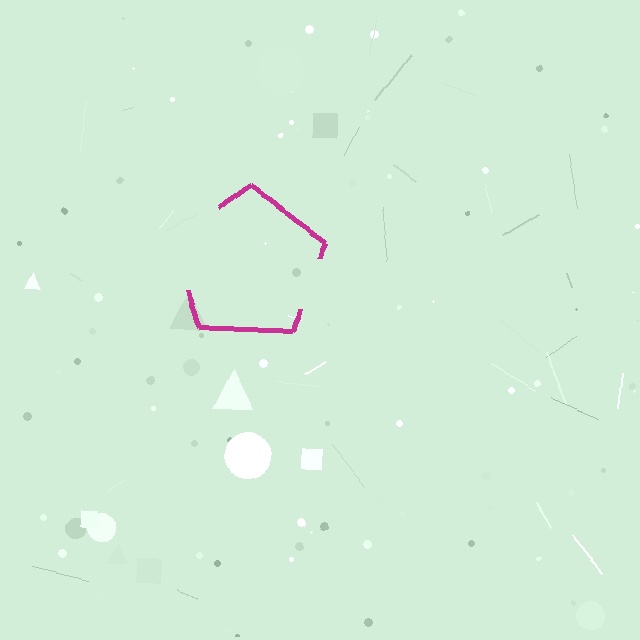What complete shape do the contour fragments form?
The contour fragments form a pentagon.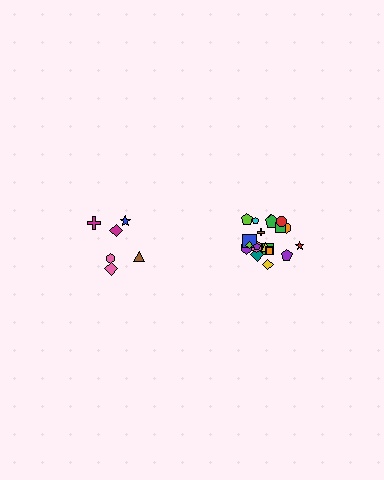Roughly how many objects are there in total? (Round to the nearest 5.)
Roughly 30 objects in total.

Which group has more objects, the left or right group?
The right group.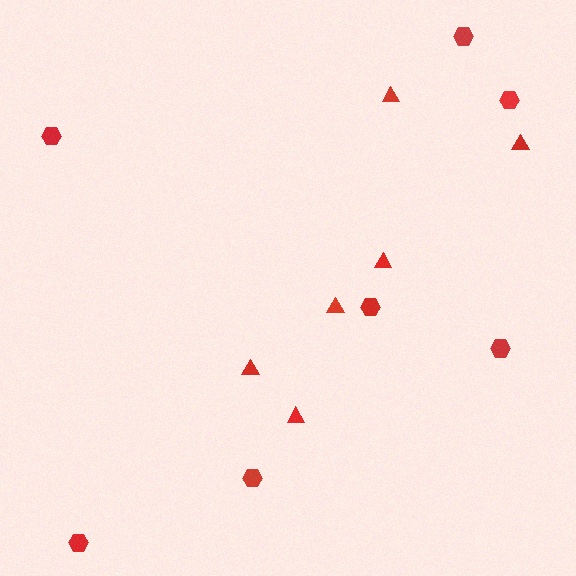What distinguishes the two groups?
There are 2 groups: one group of hexagons (7) and one group of triangles (6).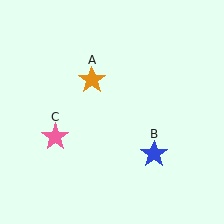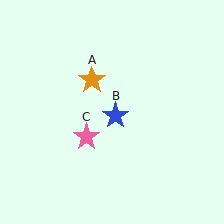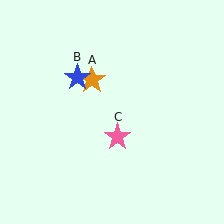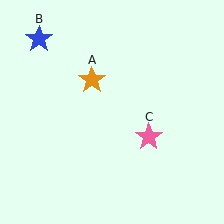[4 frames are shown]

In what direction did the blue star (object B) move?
The blue star (object B) moved up and to the left.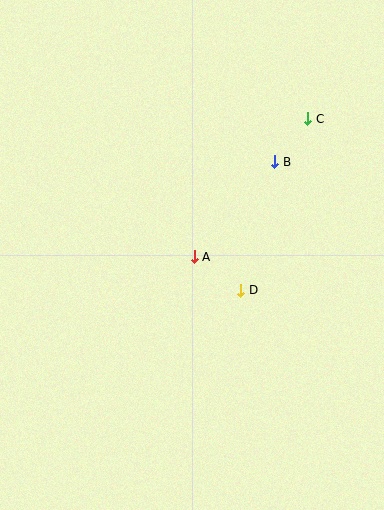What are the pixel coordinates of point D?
Point D is at (241, 290).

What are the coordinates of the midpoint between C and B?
The midpoint between C and B is at (291, 140).